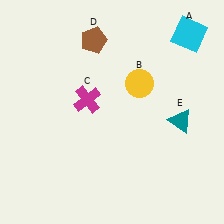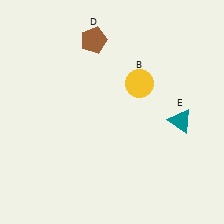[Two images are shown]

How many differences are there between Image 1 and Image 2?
There are 2 differences between the two images.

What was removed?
The magenta cross (C), the cyan square (A) were removed in Image 2.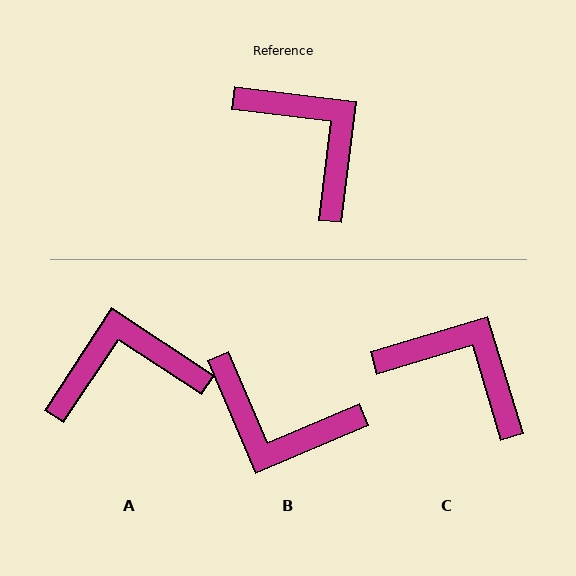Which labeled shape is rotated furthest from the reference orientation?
B, about 150 degrees away.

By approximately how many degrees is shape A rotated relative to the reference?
Approximately 63 degrees counter-clockwise.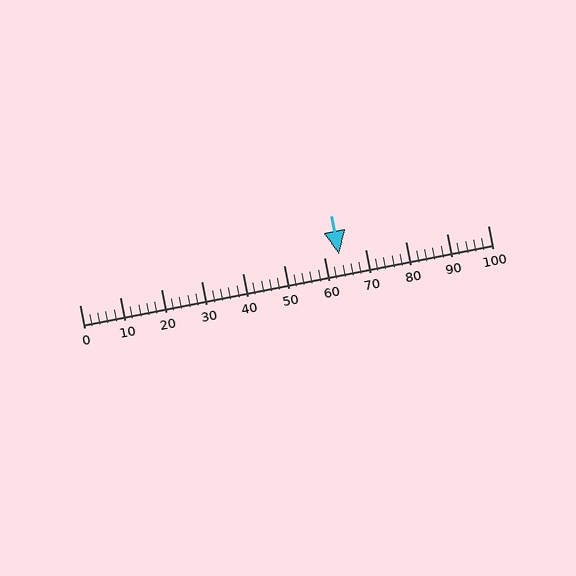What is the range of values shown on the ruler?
The ruler shows values from 0 to 100.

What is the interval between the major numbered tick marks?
The major tick marks are spaced 10 units apart.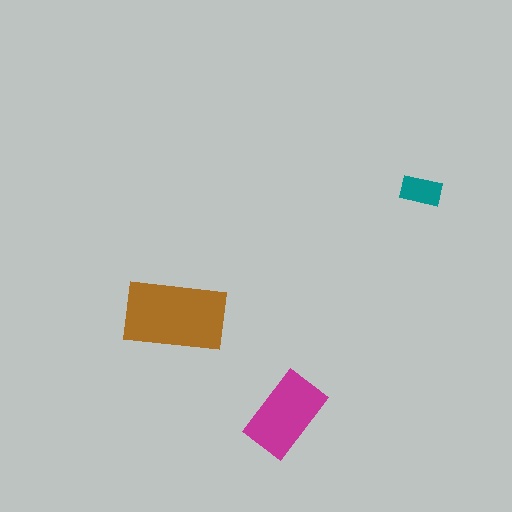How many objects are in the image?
There are 3 objects in the image.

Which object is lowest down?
The magenta rectangle is bottommost.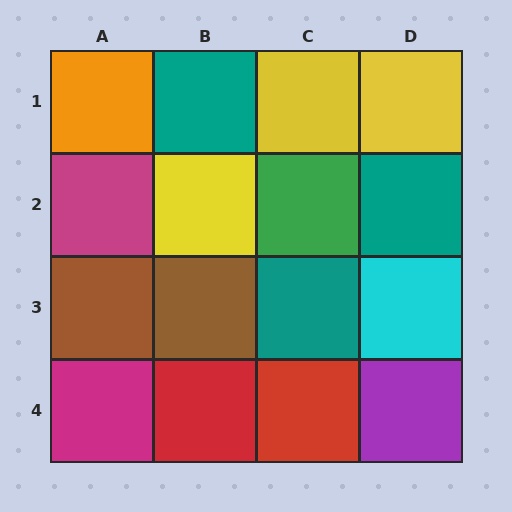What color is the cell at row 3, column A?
Brown.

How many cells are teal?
3 cells are teal.